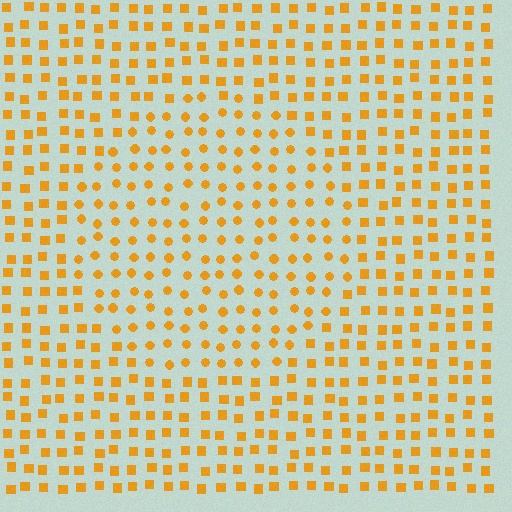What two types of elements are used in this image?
The image uses circles inside the circle region and squares outside it.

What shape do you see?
I see a circle.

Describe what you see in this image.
The image is filled with small orange elements arranged in a uniform grid. A circle-shaped region contains circles, while the surrounding area contains squares. The boundary is defined purely by the change in element shape.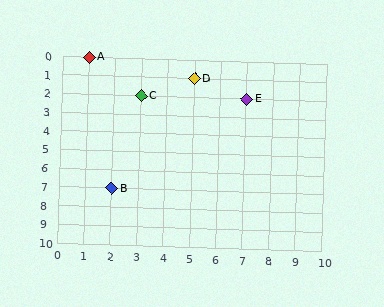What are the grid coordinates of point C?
Point C is at grid coordinates (3, 2).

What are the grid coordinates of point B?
Point B is at grid coordinates (2, 7).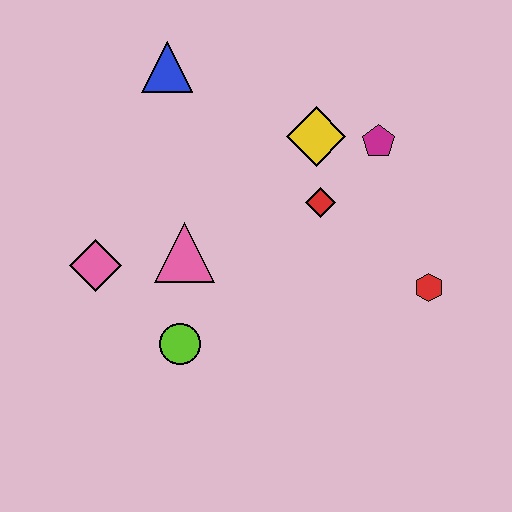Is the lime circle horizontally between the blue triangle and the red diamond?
Yes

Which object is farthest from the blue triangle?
The red hexagon is farthest from the blue triangle.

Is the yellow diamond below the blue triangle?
Yes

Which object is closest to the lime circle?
The pink triangle is closest to the lime circle.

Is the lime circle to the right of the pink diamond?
Yes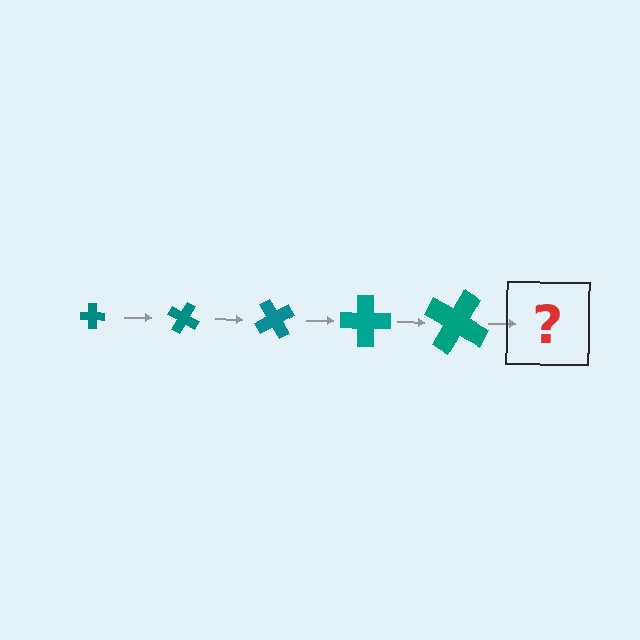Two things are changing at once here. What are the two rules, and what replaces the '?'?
The two rules are that the cross grows larger each step and it rotates 30 degrees each step. The '?' should be a cross, larger than the previous one and rotated 150 degrees from the start.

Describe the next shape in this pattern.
It should be a cross, larger than the previous one and rotated 150 degrees from the start.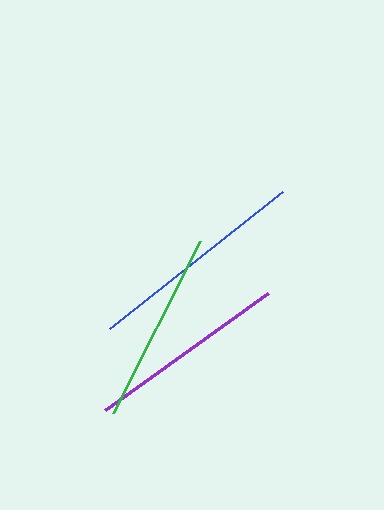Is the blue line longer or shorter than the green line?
The blue line is longer than the green line.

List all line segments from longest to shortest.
From longest to shortest: blue, purple, green.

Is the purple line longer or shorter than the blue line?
The blue line is longer than the purple line.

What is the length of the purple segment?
The purple segment is approximately 201 pixels long.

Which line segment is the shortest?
The green line is the shortest at approximately 193 pixels.